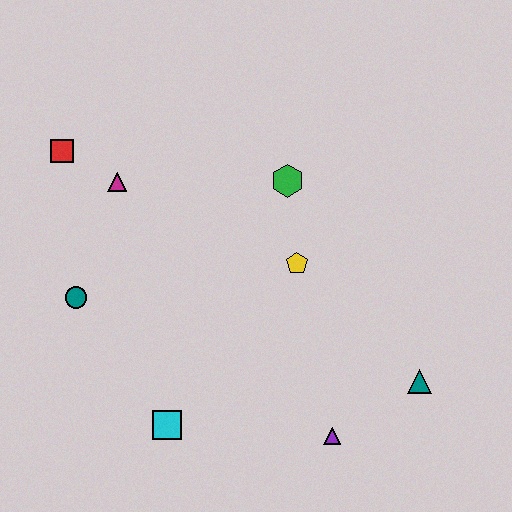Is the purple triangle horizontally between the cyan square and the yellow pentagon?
No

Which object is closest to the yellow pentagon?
The green hexagon is closest to the yellow pentagon.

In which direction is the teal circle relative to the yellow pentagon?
The teal circle is to the left of the yellow pentagon.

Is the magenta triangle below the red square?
Yes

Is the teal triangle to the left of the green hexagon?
No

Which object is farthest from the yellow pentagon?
The red square is farthest from the yellow pentagon.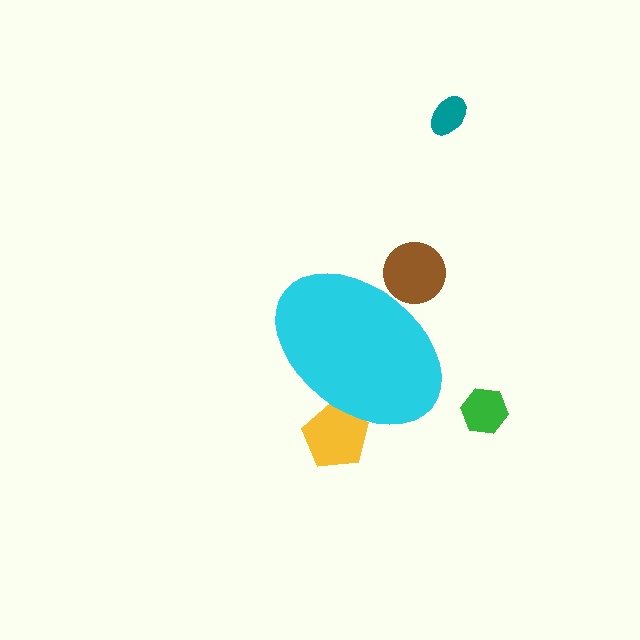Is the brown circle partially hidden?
Yes, the brown circle is partially hidden behind the cyan ellipse.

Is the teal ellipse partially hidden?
No, the teal ellipse is fully visible.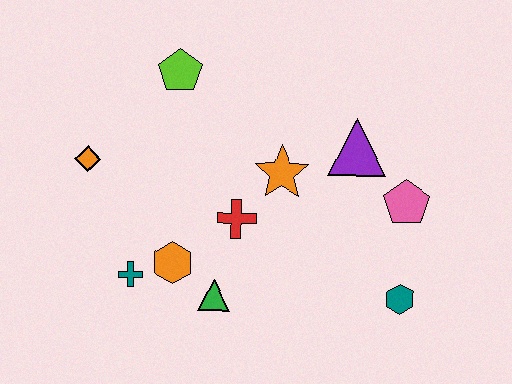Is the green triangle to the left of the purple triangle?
Yes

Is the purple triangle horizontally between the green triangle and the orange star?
No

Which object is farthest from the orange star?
The orange diamond is farthest from the orange star.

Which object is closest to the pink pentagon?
The purple triangle is closest to the pink pentagon.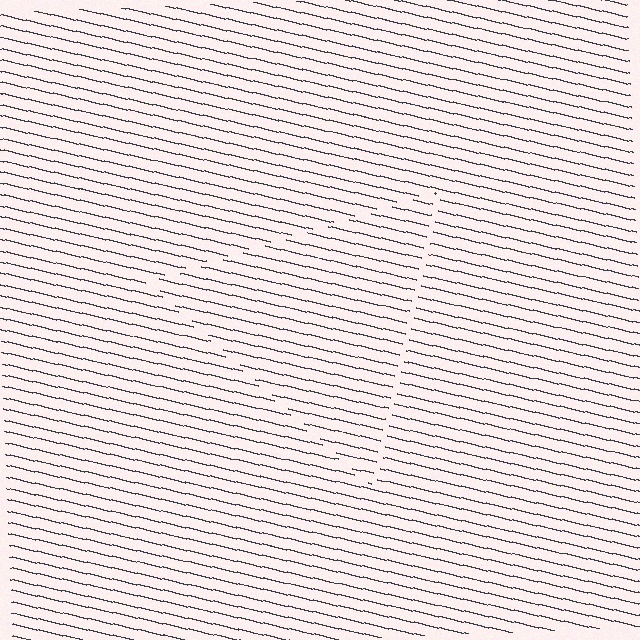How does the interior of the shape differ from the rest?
The interior of the shape contains the same grating, shifted by half a period — the contour is defined by the phase discontinuity where line-ends from the inner and outer gratings abut.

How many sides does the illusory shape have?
3 sides — the line-ends trace a triangle.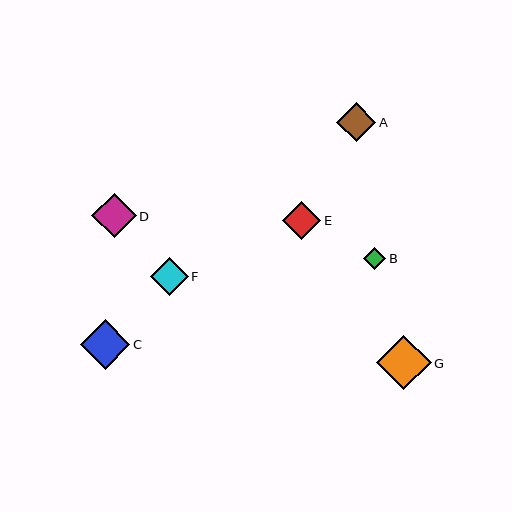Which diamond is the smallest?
Diamond B is the smallest with a size of approximately 22 pixels.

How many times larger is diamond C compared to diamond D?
Diamond C is approximately 1.1 times the size of diamond D.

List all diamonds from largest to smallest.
From largest to smallest: G, C, D, A, E, F, B.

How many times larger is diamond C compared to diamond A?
Diamond C is approximately 1.3 times the size of diamond A.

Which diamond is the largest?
Diamond G is the largest with a size of approximately 54 pixels.